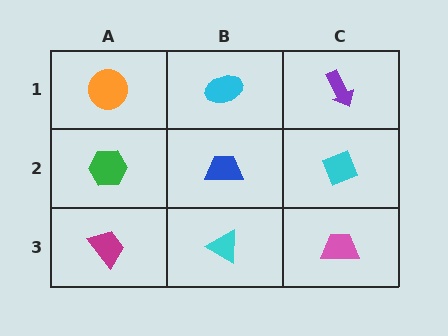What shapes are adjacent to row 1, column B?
A blue trapezoid (row 2, column B), an orange circle (row 1, column A), a purple arrow (row 1, column C).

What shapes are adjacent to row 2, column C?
A purple arrow (row 1, column C), a pink trapezoid (row 3, column C), a blue trapezoid (row 2, column B).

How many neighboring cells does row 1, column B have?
3.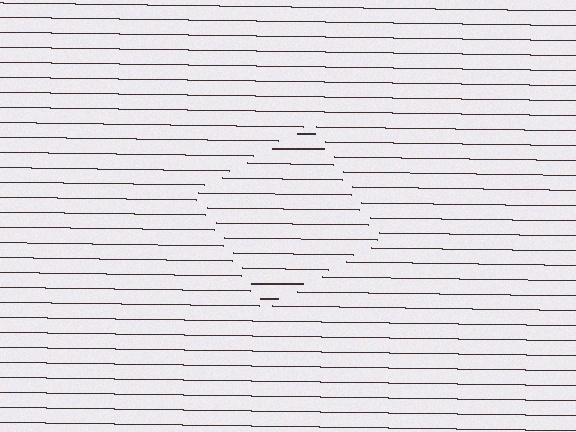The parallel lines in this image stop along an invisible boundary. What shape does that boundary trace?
An illusory square. The interior of the shape contains the same grating, shifted by half a period — the contour is defined by the phase discontinuity where line-ends from the inner and outer gratings abut.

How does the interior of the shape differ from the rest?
The interior of the shape contains the same grating, shifted by half a period — the contour is defined by the phase discontinuity where line-ends from the inner and outer gratings abut.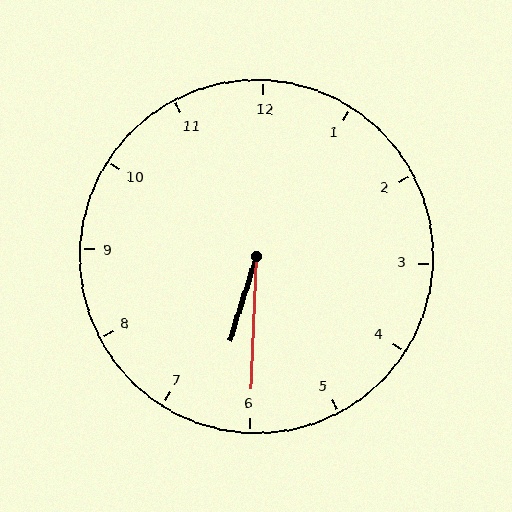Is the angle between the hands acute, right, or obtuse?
It is acute.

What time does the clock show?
6:30.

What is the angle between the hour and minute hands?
Approximately 15 degrees.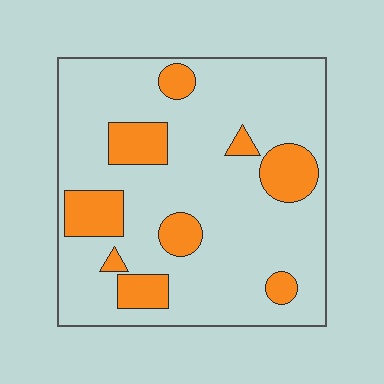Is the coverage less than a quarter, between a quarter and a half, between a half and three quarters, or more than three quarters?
Less than a quarter.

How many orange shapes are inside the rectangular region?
9.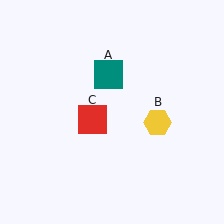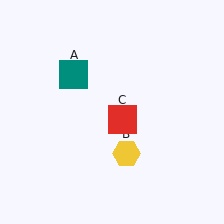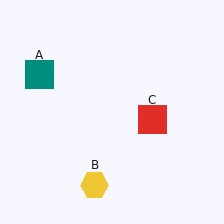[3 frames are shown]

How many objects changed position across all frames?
3 objects changed position: teal square (object A), yellow hexagon (object B), red square (object C).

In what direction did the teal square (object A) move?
The teal square (object A) moved left.